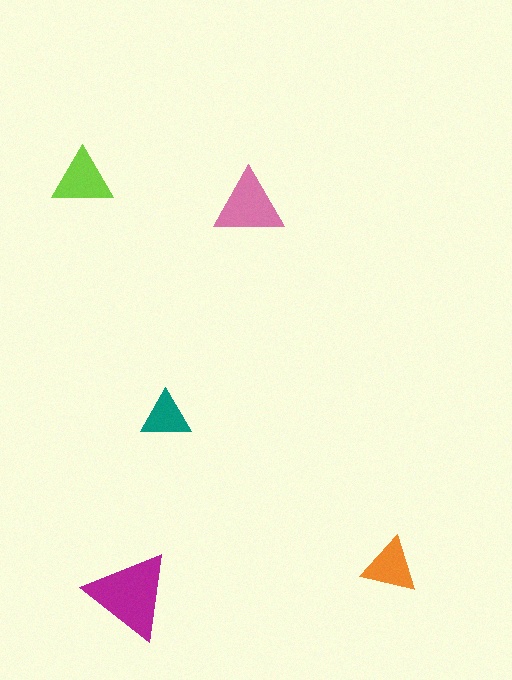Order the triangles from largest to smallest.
the magenta one, the pink one, the lime one, the orange one, the teal one.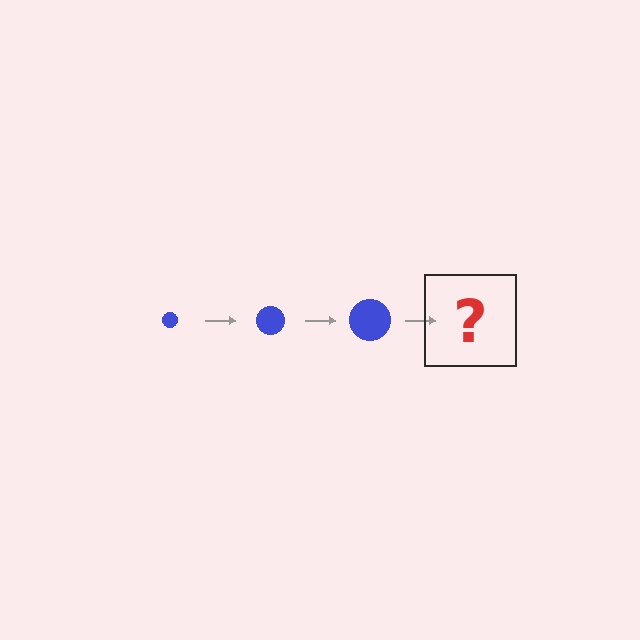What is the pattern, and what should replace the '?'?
The pattern is that the circle gets progressively larger each step. The '?' should be a blue circle, larger than the previous one.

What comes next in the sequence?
The next element should be a blue circle, larger than the previous one.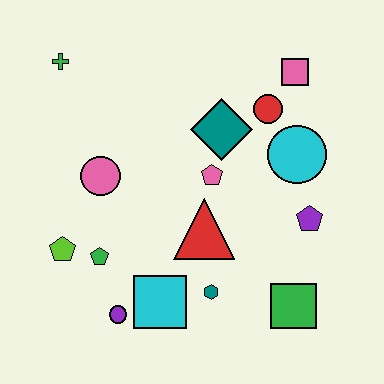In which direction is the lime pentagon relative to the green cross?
The lime pentagon is below the green cross.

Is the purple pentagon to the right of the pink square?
Yes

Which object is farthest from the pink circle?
The green square is farthest from the pink circle.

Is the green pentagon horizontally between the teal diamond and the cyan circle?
No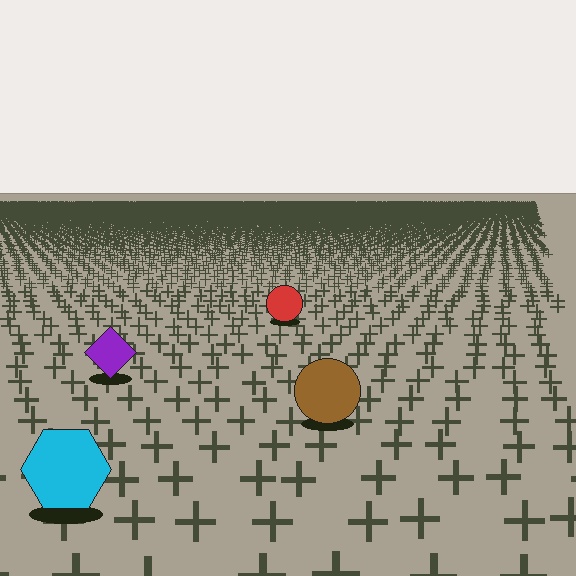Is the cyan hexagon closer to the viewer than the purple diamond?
Yes. The cyan hexagon is closer — you can tell from the texture gradient: the ground texture is coarser near it.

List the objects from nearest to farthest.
From nearest to farthest: the cyan hexagon, the brown circle, the purple diamond, the red circle.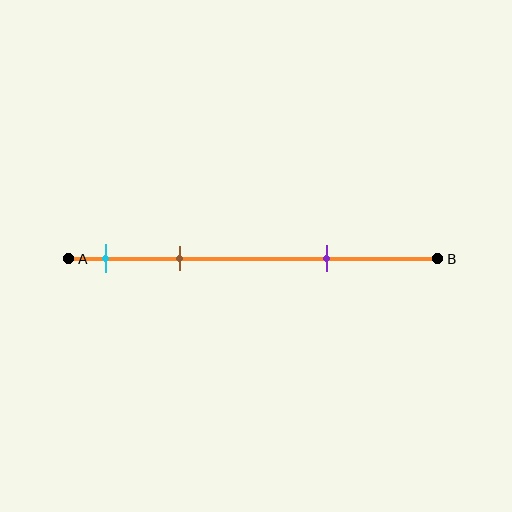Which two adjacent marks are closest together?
The cyan and brown marks are the closest adjacent pair.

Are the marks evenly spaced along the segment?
No, the marks are not evenly spaced.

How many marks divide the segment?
There are 3 marks dividing the segment.